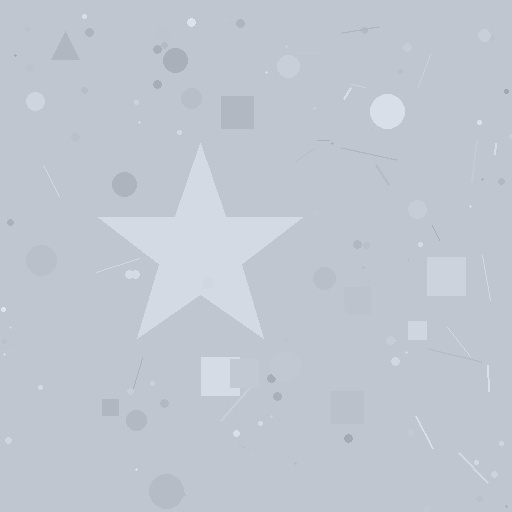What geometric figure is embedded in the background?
A star is embedded in the background.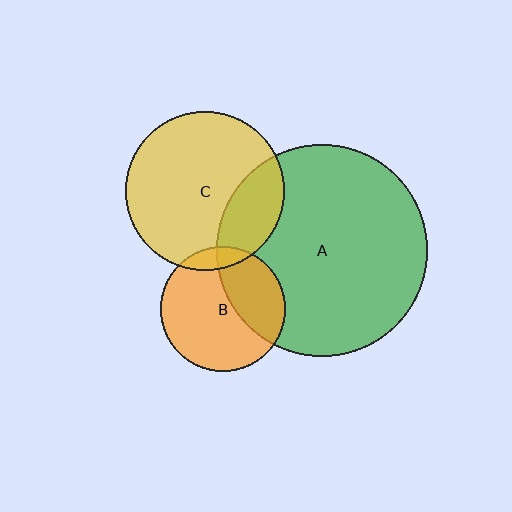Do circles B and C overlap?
Yes.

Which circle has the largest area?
Circle A (green).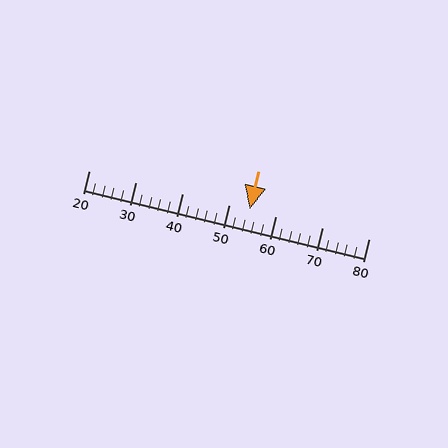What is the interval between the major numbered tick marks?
The major tick marks are spaced 10 units apart.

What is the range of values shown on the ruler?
The ruler shows values from 20 to 80.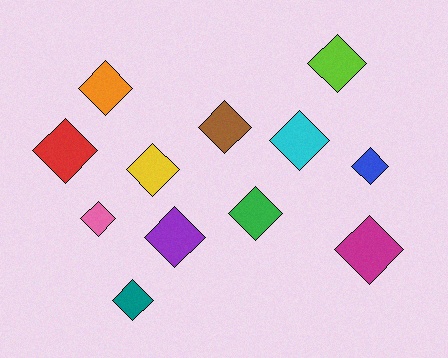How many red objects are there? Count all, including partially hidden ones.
There is 1 red object.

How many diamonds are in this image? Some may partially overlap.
There are 12 diamonds.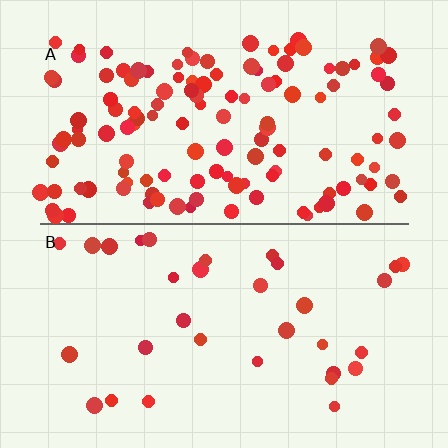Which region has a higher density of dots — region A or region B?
A (the top).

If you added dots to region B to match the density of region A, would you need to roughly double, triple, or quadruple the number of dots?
Approximately quadruple.